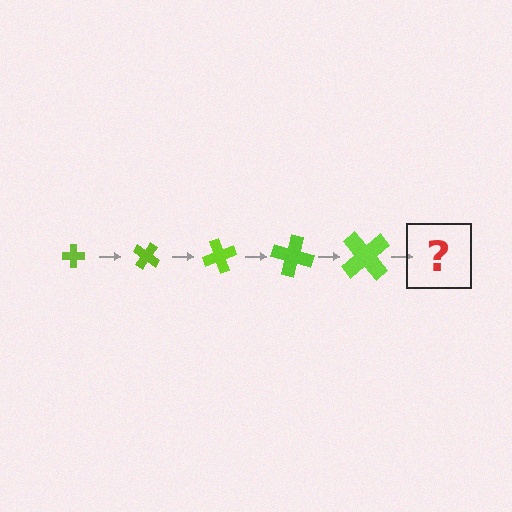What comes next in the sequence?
The next element should be a cross, larger than the previous one and rotated 175 degrees from the start.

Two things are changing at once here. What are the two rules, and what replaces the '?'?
The two rules are that the cross grows larger each step and it rotates 35 degrees each step. The '?' should be a cross, larger than the previous one and rotated 175 degrees from the start.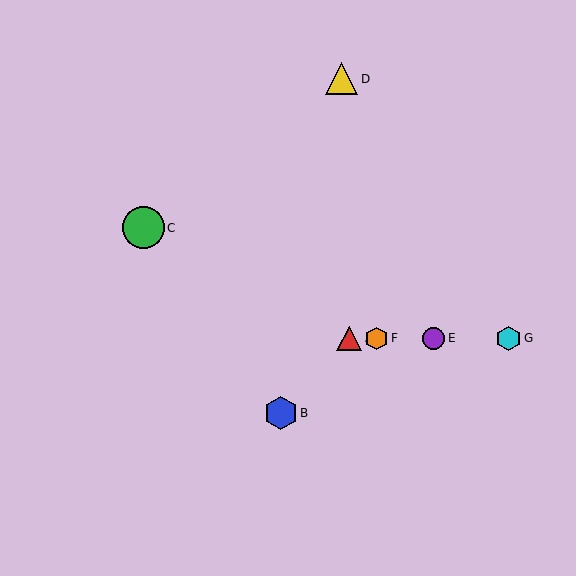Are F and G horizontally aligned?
Yes, both are at y≈338.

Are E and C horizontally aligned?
No, E is at y≈338 and C is at y≈228.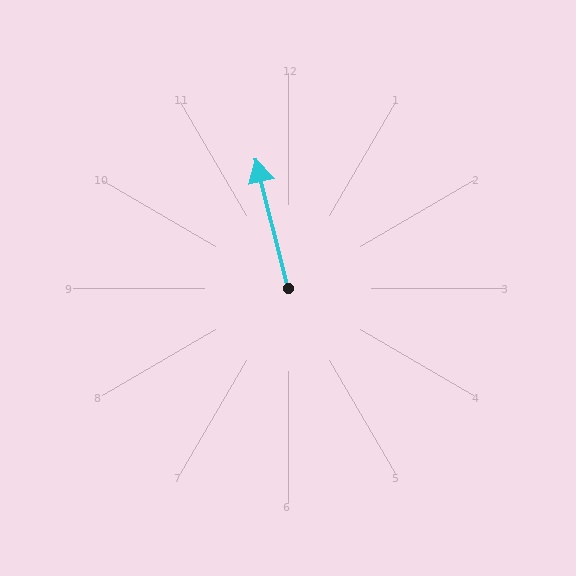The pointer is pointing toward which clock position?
Roughly 12 o'clock.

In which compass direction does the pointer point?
North.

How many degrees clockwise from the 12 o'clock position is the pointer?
Approximately 346 degrees.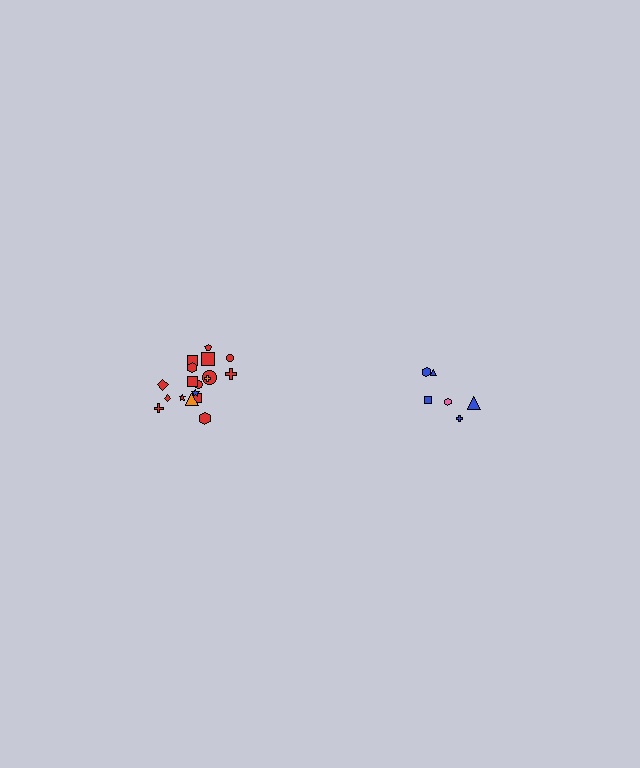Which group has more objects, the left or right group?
The left group.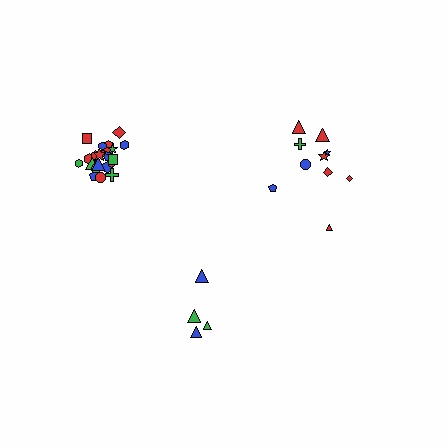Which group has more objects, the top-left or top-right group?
The top-left group.